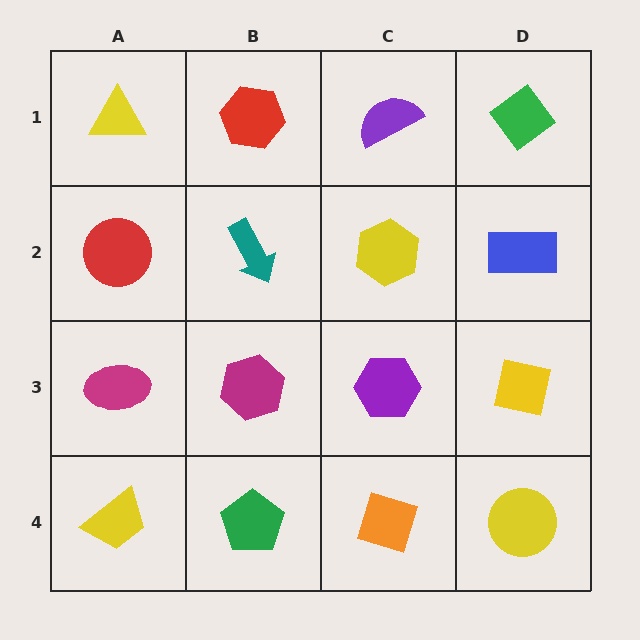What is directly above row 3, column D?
A blue rectangle.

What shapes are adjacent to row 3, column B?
A teal arrow (row 2, column B), a green pentagon (row 4, column B), a magenta ellipse (row 3, column A), a purple hexagon (row 3, column C).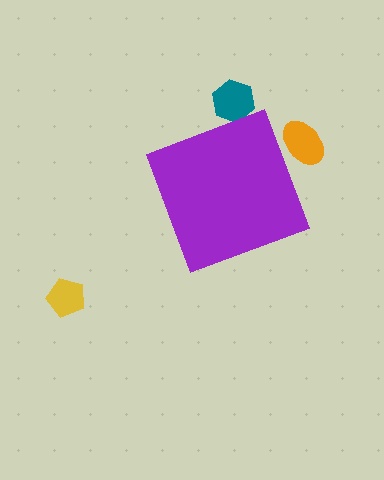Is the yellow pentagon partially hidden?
No, the yellow pentagon is fully visible.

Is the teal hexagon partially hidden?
Yes, the teal hexagon is partially hidden behind the purple diamond.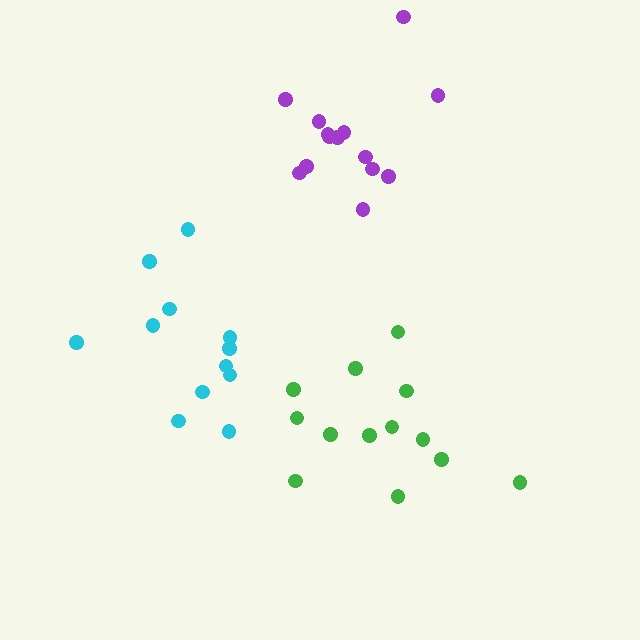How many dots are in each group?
Group 1: 13 dots, Group 2: 12 dots, Group 3: 14 dots (39 total).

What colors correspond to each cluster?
The clusters are colored: green, cyan, purple.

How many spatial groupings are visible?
There are 3 spatial groupings.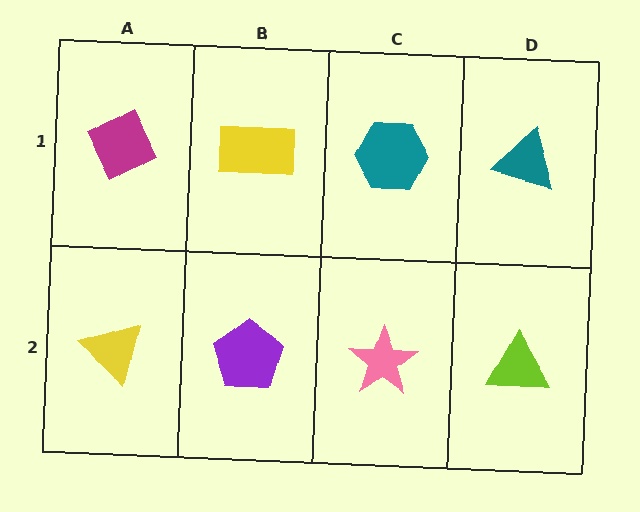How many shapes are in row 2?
4 shapes.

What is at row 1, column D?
A teal triangle.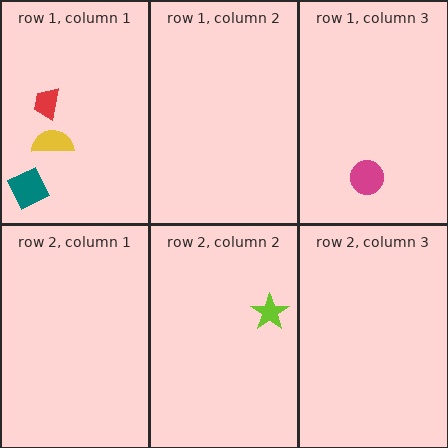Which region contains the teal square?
The row 1, column 1 region.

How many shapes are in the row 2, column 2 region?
1.